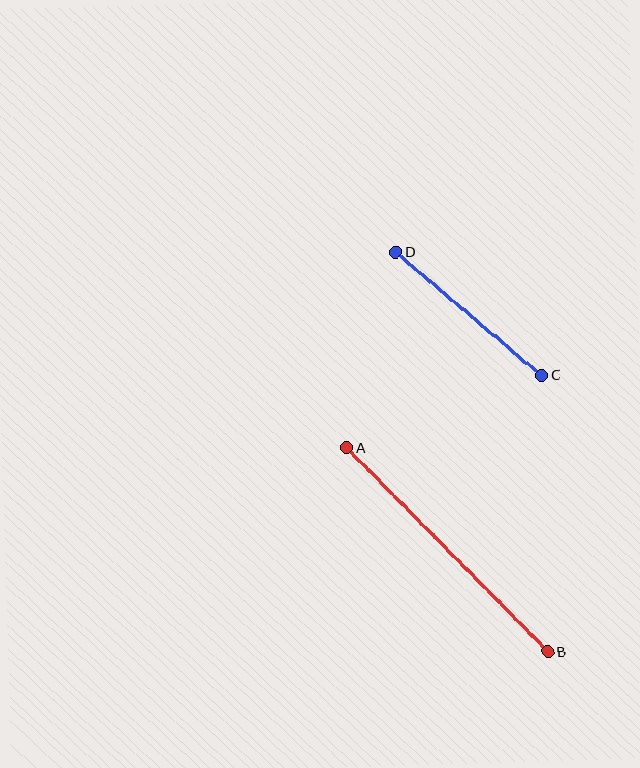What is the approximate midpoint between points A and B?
The midpoint is at approximately (447, 550) pixels.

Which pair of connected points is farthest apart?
Points A and B are farthest apart.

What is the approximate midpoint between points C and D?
The midpoint is at approximately (469, 314) pixels.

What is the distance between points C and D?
The distance is approximately 191 pixels.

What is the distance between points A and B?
The distance is approximately 286 pixels.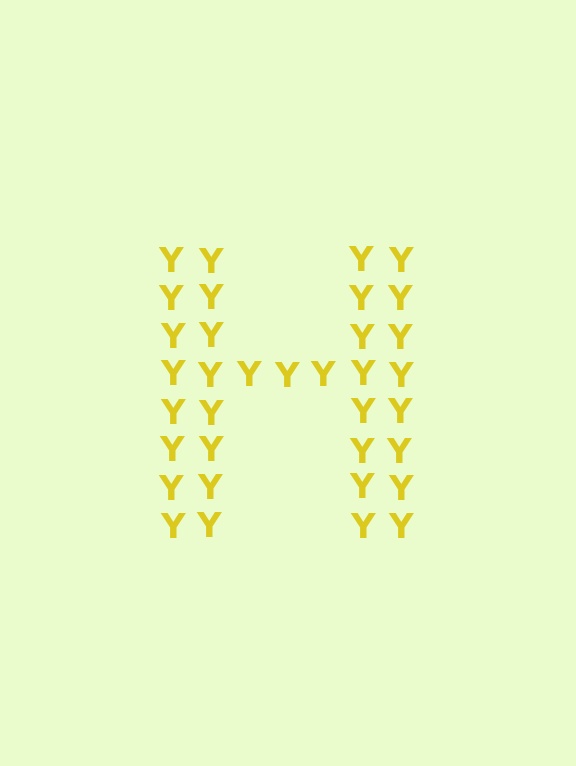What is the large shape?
The large shape is the letter H.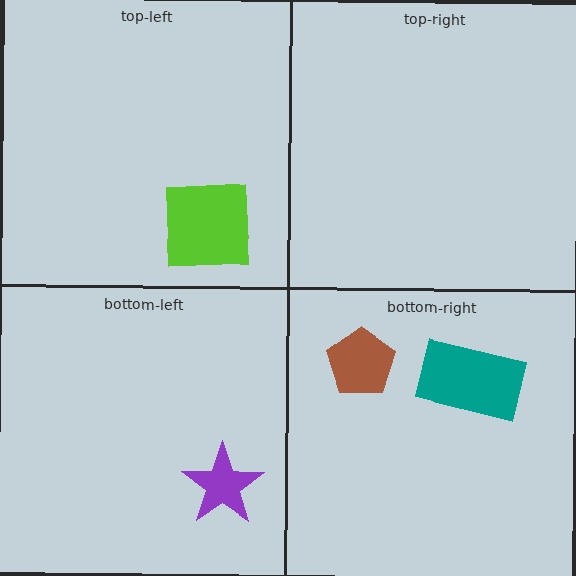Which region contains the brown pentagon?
The bottom-right region.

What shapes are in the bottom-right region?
The teal rectangle, the brown pentagon.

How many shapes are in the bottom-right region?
2.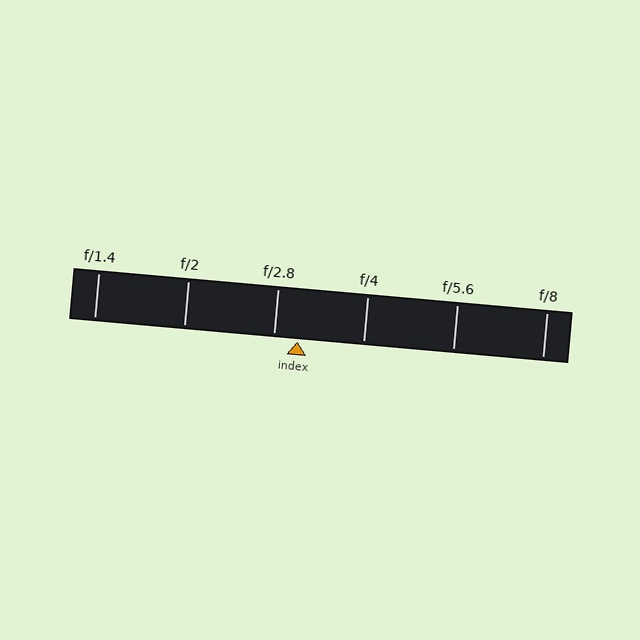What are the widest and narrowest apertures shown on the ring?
The widest aperture shown is f/1.4 and the narrowest is f/8.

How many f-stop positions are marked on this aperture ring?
There are 6 f-stop positions marked.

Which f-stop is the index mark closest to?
The index mark is closest to f/2.8.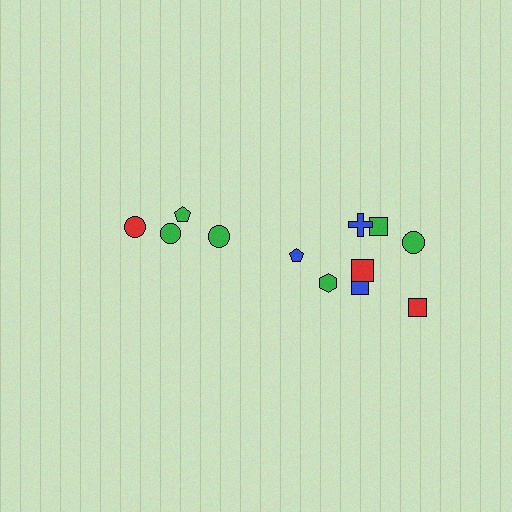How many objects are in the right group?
There are 8 objects.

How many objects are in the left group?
There are 4 objects.